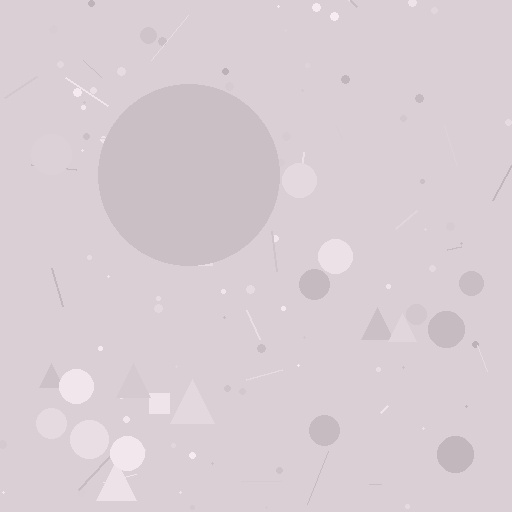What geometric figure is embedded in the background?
A circle is embedded in the background.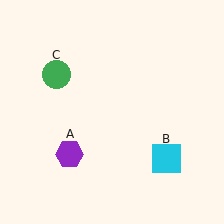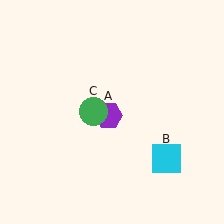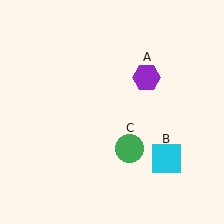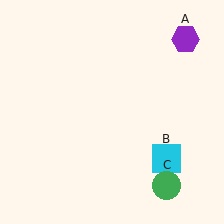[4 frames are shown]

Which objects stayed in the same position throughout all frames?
Cyan square (object B) remained stationary.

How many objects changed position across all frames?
2 objects changed position: purple hexagon (object A), green circle (object C).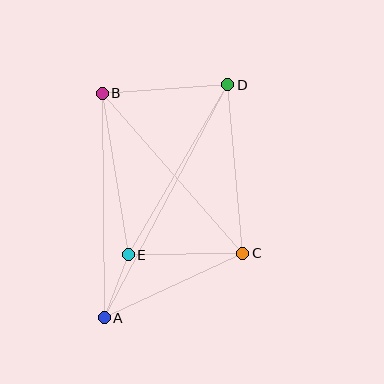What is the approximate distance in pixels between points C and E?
The distance between C and E is approximately 115 pixels.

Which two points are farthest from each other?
Points A and D are farthest from each other.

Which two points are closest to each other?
Points A and E are closest to each other.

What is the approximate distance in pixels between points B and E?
The distance between B and E is approximately 163 pixels.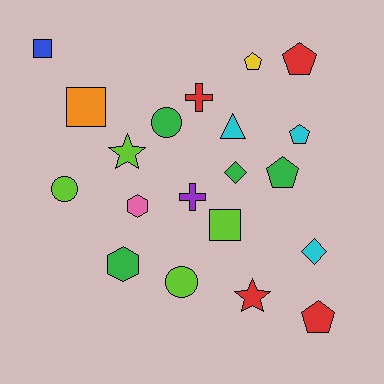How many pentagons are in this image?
There are 5 pentagons.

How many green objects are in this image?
There are 4 green objects.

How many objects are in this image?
There are 20 objects.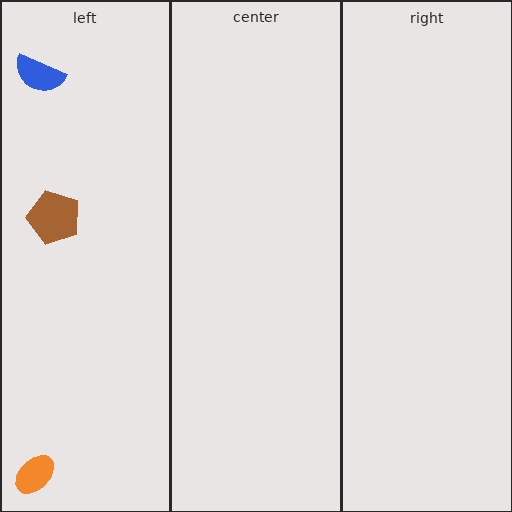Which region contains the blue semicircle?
The left region.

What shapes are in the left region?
The orange ellipse, the blue semicircle, the brown pentagon.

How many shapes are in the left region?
3.